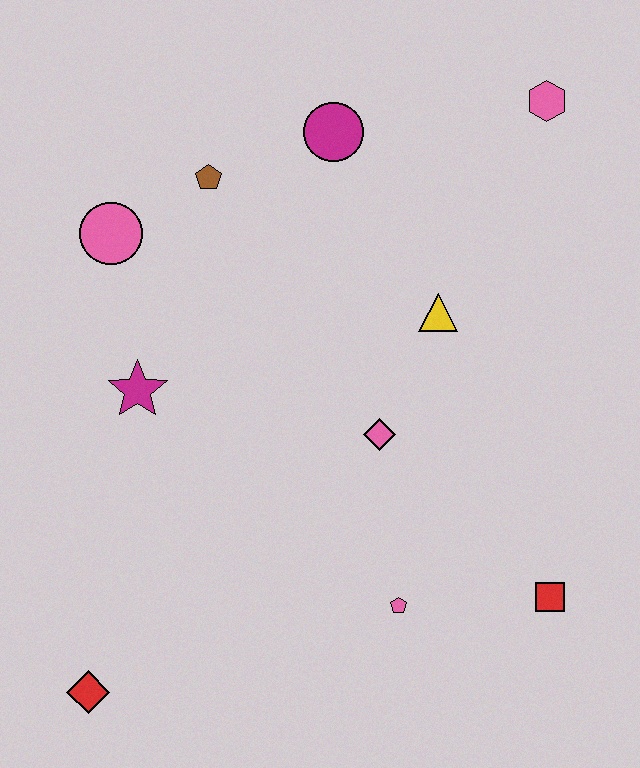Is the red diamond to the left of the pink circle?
Yes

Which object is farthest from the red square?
The pink circle is farthest from the red square.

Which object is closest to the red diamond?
The magenta star is closest to the red diamond.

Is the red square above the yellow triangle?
No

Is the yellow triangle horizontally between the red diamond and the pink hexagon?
Yes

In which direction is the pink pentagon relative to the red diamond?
The pink pentagon is to the right of the red diamond.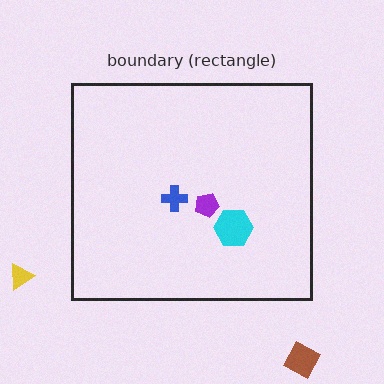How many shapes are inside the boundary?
3 inside, 2 outside.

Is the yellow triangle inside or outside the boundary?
Outside.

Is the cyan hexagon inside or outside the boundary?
Inside.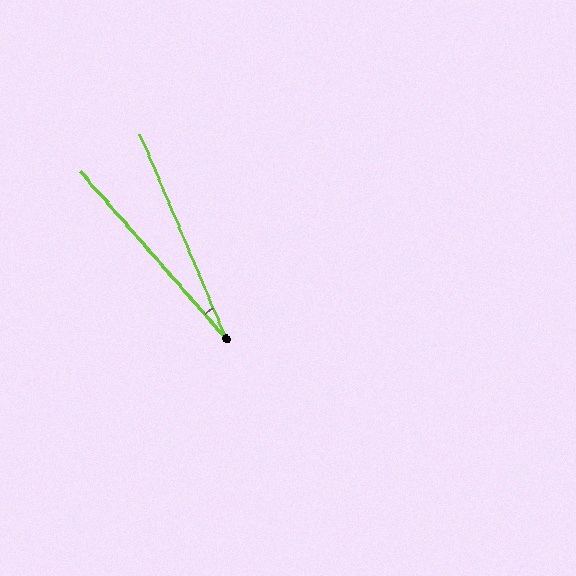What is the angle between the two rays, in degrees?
Approximately 18 degrees.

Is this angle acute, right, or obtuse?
It is acute.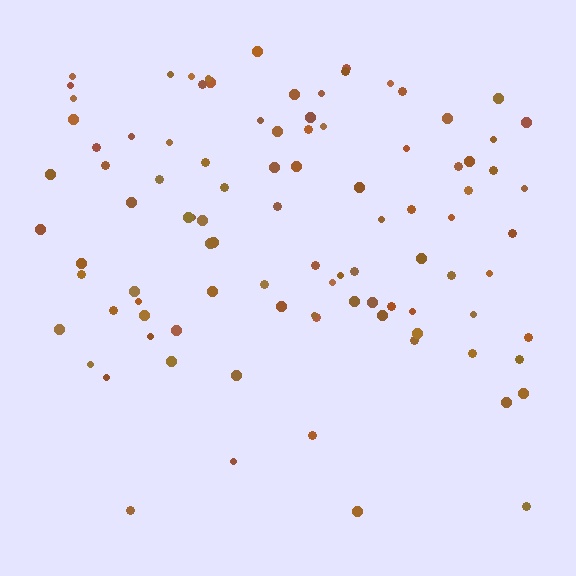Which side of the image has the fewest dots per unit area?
The bottom.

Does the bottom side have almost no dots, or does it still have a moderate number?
Still a moderate number, just noticeably fewer than the top.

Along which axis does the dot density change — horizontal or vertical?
Vertical.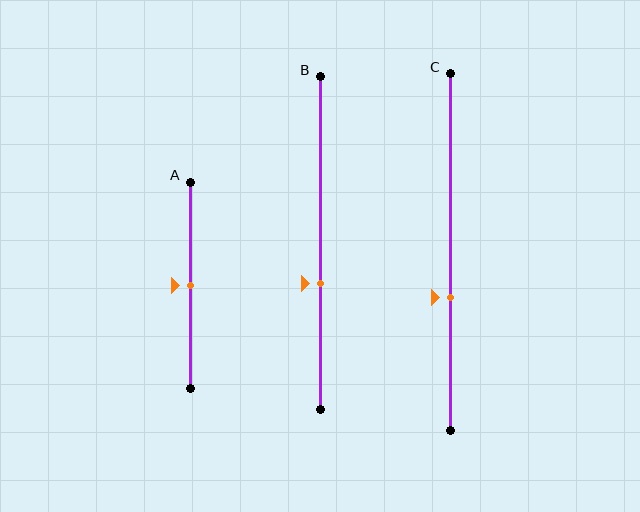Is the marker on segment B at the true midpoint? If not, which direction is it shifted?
No, the marker on segment B is shifted downward by about 12% of the segment length.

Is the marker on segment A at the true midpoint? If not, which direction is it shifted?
Yes, the marker on segment A is at the true midpoint.